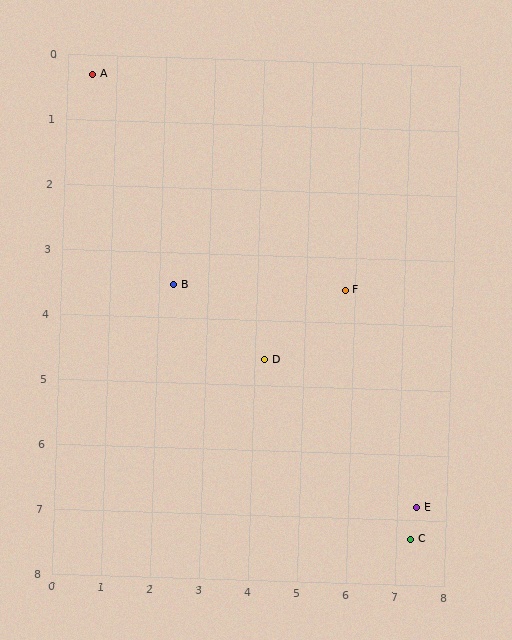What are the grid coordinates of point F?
Point F is at approximately (5.8, 3.5).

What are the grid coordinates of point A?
Point A is at approximately (0.5, 0.3).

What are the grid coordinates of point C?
Point C is at approximately (7.3, 7.3).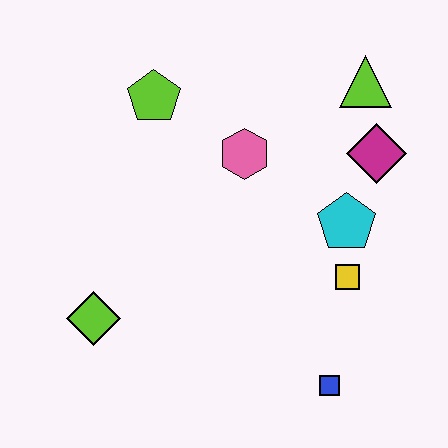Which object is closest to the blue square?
The yellow square is closest to the blue square.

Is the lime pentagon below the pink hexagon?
No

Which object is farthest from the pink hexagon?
The blue square is farthest from the pink hexagon.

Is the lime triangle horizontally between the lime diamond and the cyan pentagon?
No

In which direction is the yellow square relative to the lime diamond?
The yellow square is to the right of the lime diamond.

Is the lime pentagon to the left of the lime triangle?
Yes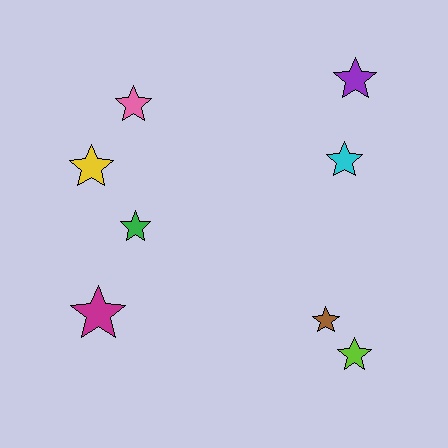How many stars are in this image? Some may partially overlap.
There are 8 stars.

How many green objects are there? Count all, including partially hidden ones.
There is 1 green object.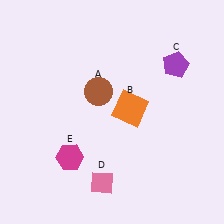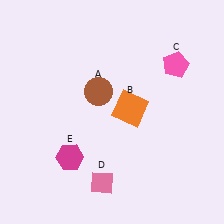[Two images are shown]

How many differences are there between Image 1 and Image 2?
There is 1 difference between the two images.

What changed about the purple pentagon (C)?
In Image 1, C is purple. In Image 2, it changed to pink.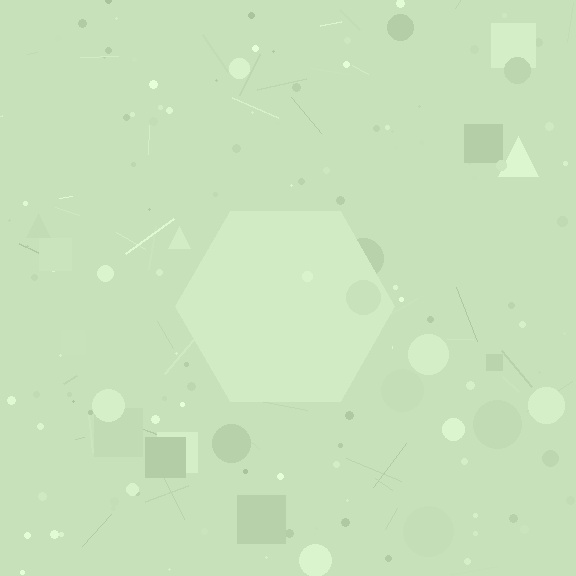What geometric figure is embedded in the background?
A hexagon is embedded in the background.